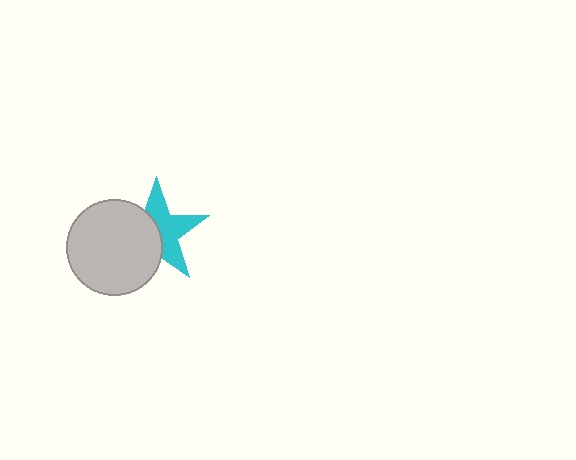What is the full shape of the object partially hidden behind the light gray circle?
The partially hidden object is a cyan star.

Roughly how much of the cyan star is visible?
About half of it is visible (roughly 53%).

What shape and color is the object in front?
The object in front is a light gray circle.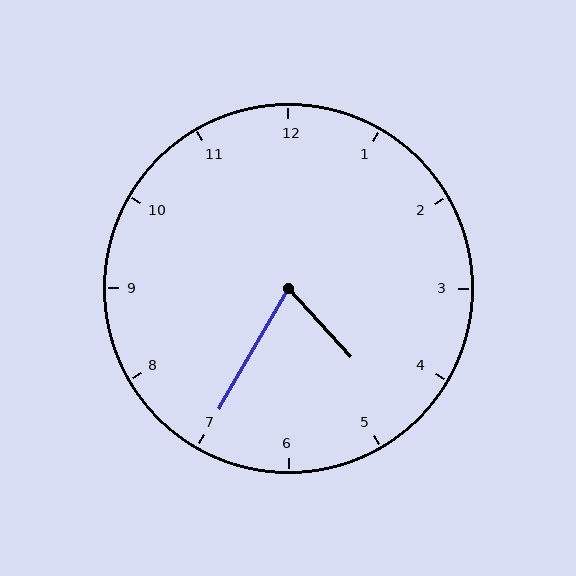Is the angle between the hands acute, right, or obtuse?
It is acute.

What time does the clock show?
4:35.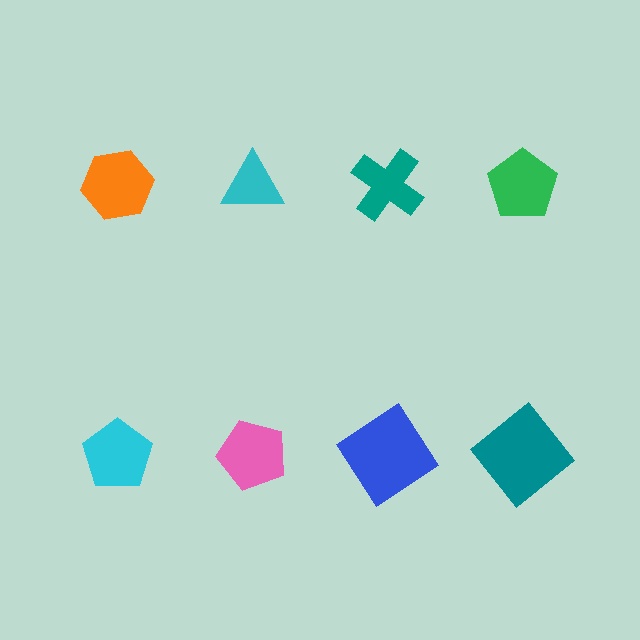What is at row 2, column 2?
A pink pentagon.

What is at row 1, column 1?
An orange hexagon.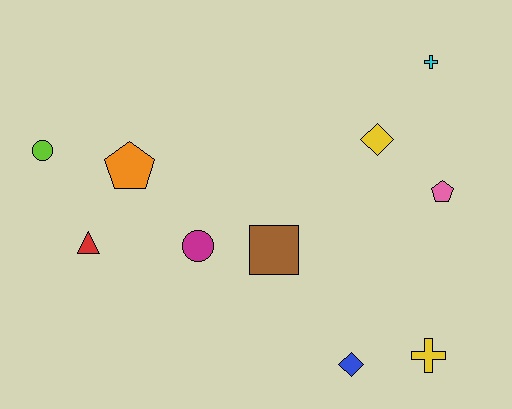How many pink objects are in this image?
There is 1 pink object.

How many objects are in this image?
There are 10 objects.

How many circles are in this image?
There are 2 circles.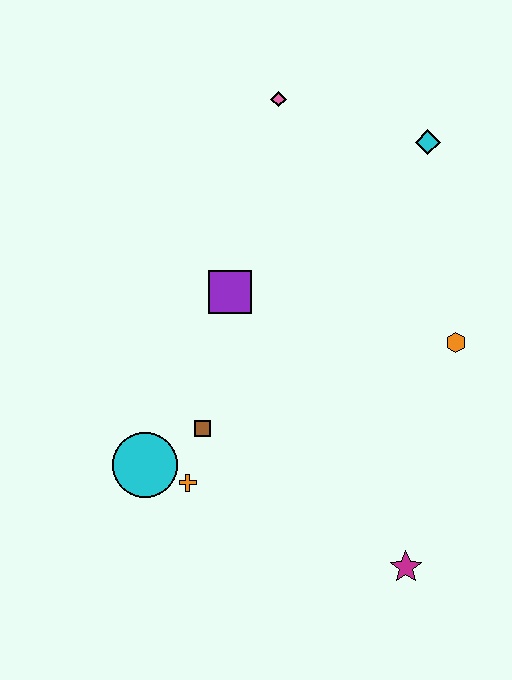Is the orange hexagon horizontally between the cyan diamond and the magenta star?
No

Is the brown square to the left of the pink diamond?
Yes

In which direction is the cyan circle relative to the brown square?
The cyan circle is to the left of the brown square.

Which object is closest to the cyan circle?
The orange cross is closest to the cyan circle.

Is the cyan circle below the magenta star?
No